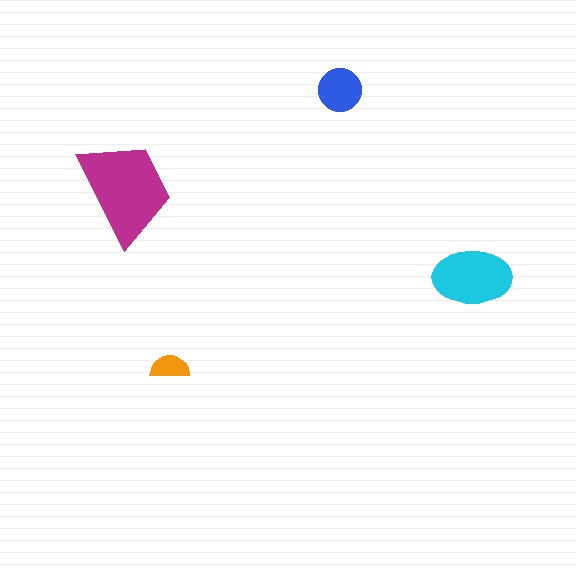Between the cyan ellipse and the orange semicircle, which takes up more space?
The cyan ellipse.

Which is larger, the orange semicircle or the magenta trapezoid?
The magenta trapezoid.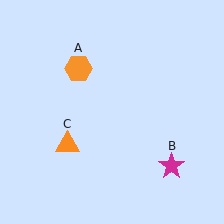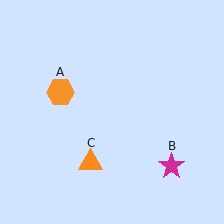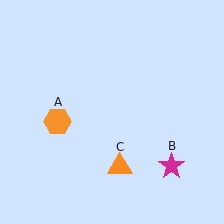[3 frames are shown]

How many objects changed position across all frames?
2 objects changed position: orange hexagon (object A), orange triangle (object C).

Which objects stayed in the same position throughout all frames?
Magenta star (object B) remained stationary.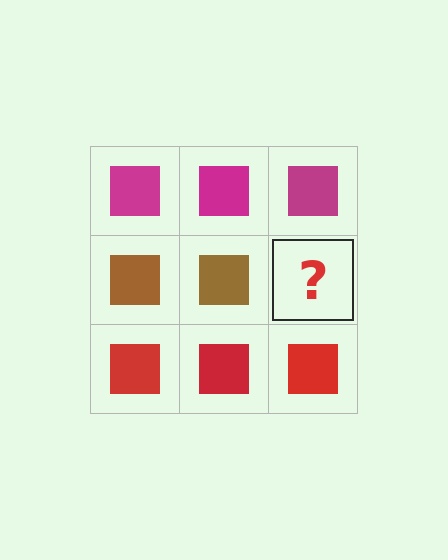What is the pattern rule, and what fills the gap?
The rule is that each row has a consistent color. The gap should be filled with a brown square.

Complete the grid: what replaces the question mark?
The question mark should be replaced with a brown square.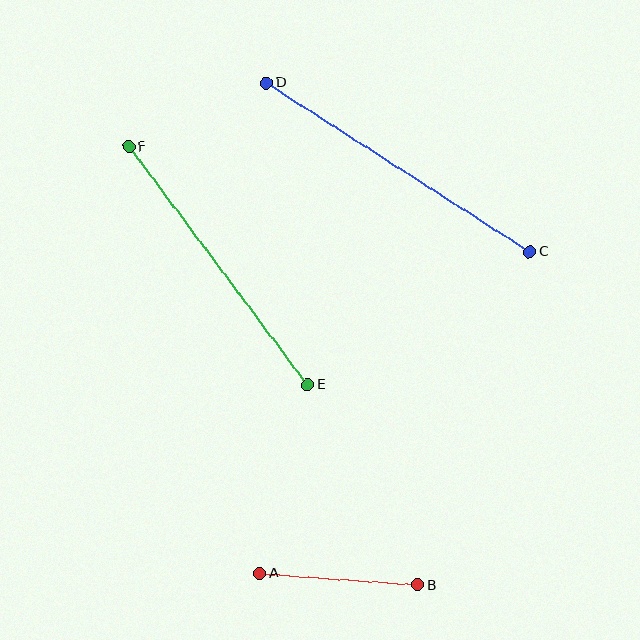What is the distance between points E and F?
The distance is approximately 298 pixels.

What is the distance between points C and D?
The distance is approximately 313 pixels.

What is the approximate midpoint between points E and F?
The midpoint is at approximately (218, 265) pixels.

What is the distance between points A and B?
The distance is approximately 159 pixels.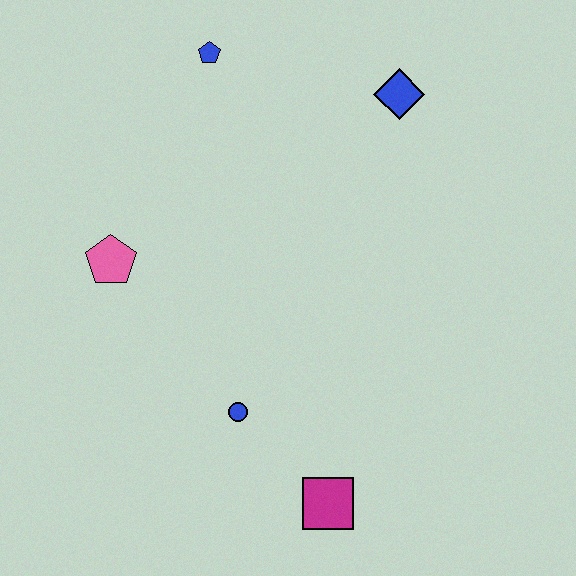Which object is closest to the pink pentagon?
The blue circle is closest to the pink pentagon.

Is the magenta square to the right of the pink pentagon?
Yes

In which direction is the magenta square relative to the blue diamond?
The magenta square is below the blue diamond.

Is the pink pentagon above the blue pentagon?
No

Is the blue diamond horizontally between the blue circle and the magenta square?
No